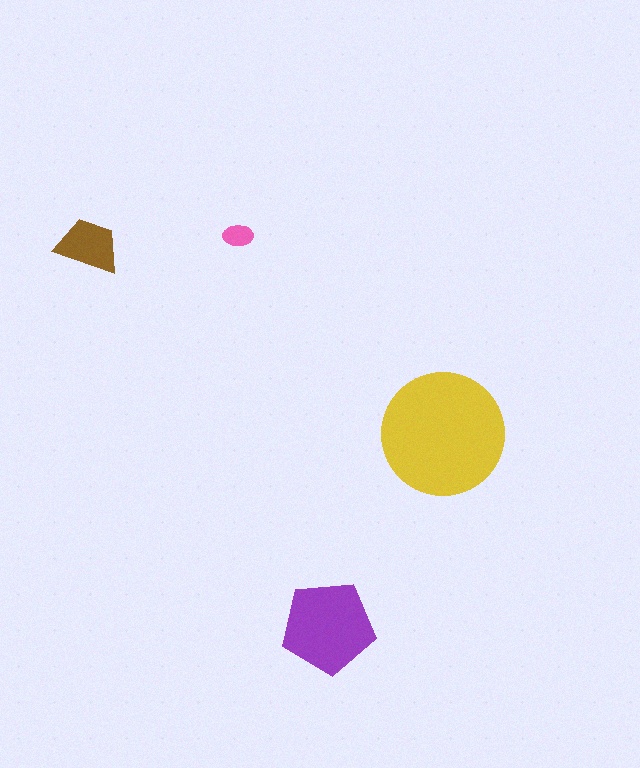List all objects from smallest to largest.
The pink ellipse, the brown trapezoid, the purple pentagon, the yellow circle.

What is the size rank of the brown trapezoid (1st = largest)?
3rd.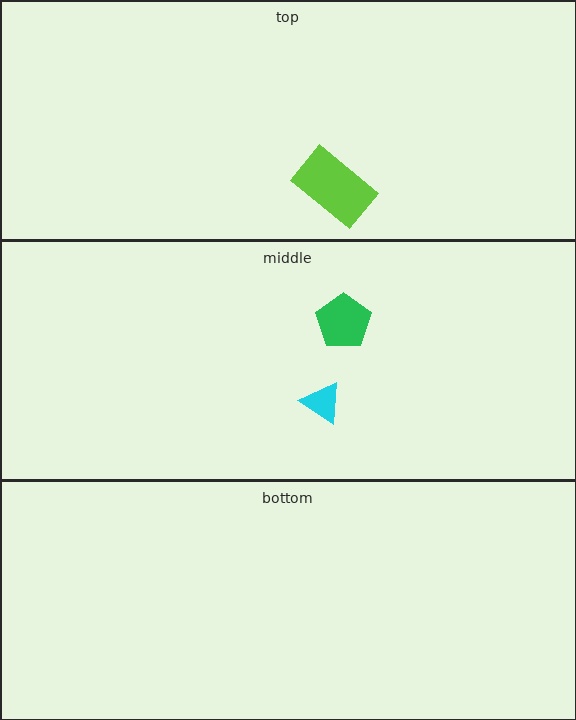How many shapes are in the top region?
1.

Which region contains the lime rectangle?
The top region.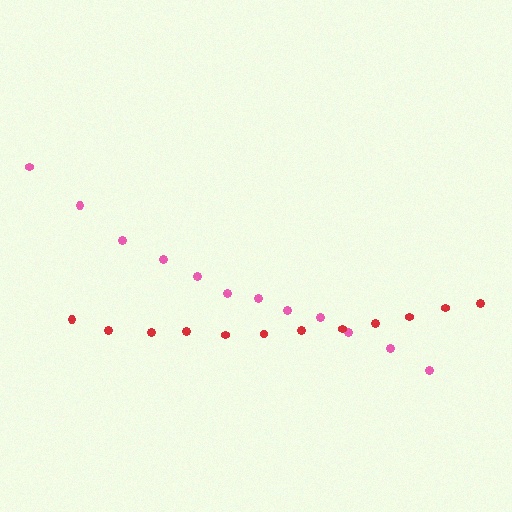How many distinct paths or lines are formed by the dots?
There are 2 distinct paths.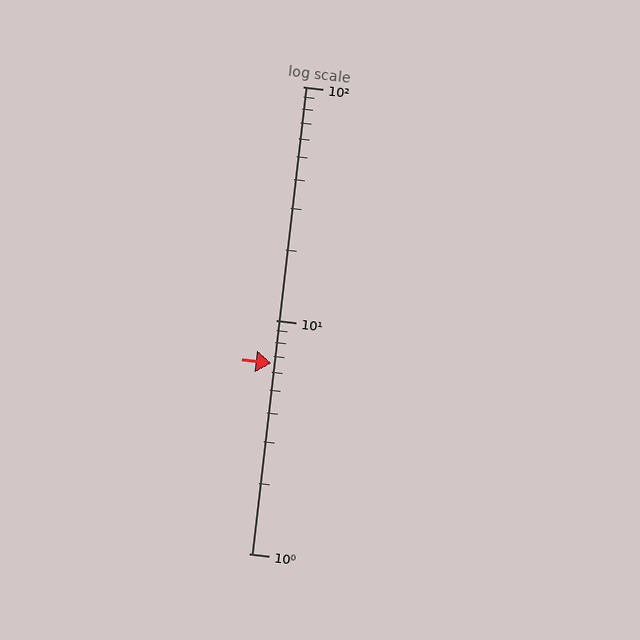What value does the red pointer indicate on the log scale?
The pointer indicates approximately 6.5.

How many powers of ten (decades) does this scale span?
The scale spans 2 decades, from 1 to 100.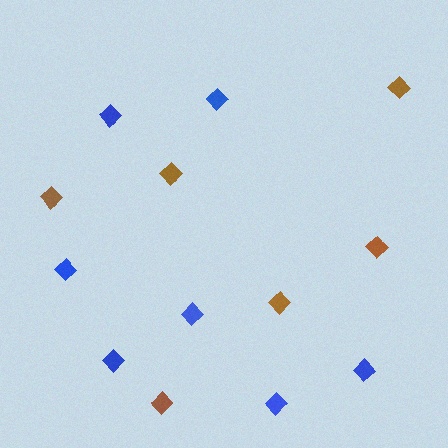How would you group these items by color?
There are 2 groups: one group of blue diamonds (7) and one group of brown diamonds (6).